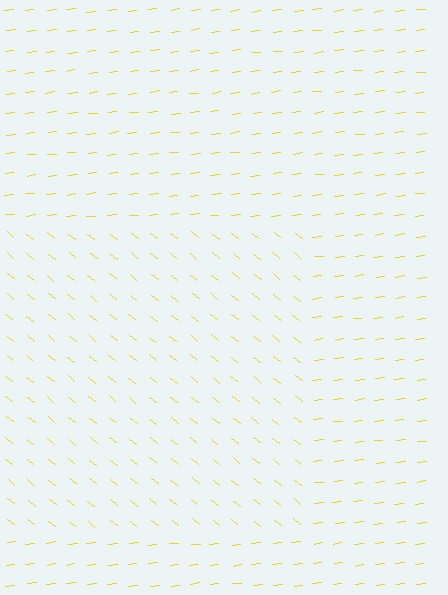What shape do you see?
I see a rectangle.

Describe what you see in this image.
The image is filled with small yellow line segments. A rectangle region in the image has lines oriented differently from the surrounding lines, creating a visible texture boundary.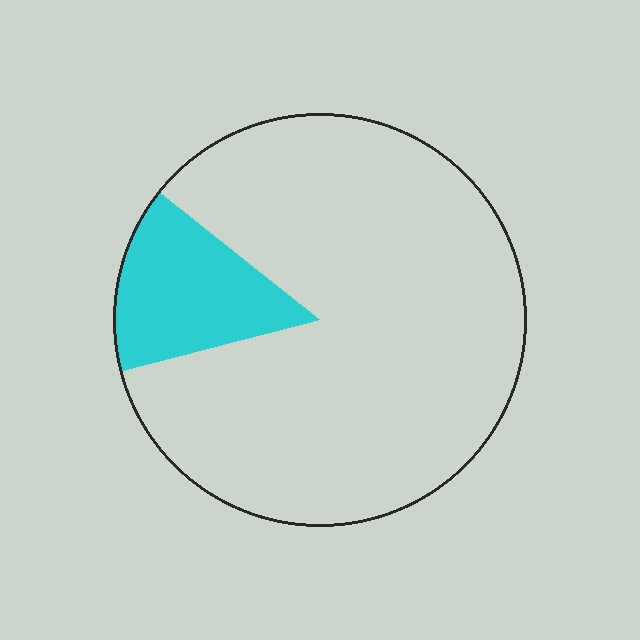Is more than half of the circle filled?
No.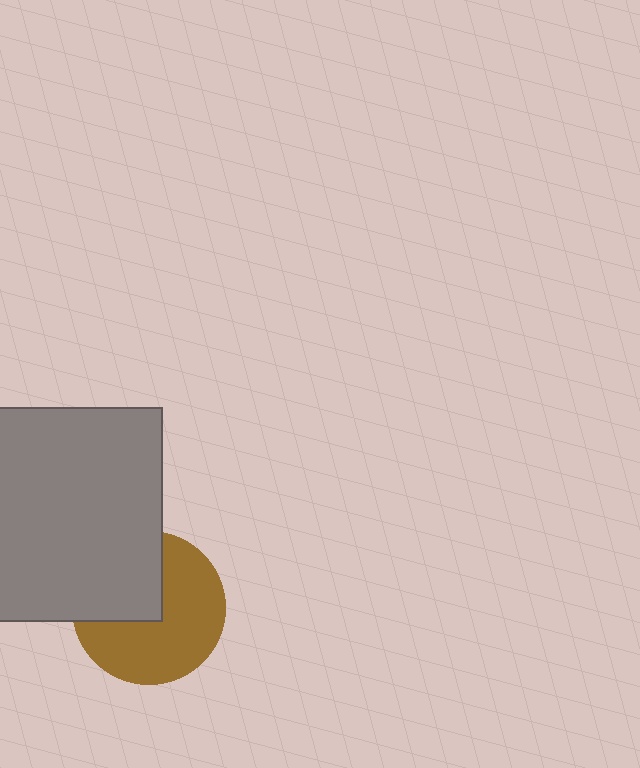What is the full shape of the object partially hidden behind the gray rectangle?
The partially hidden object is a brown circle.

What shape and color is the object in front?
The object in front is a gray rectangle.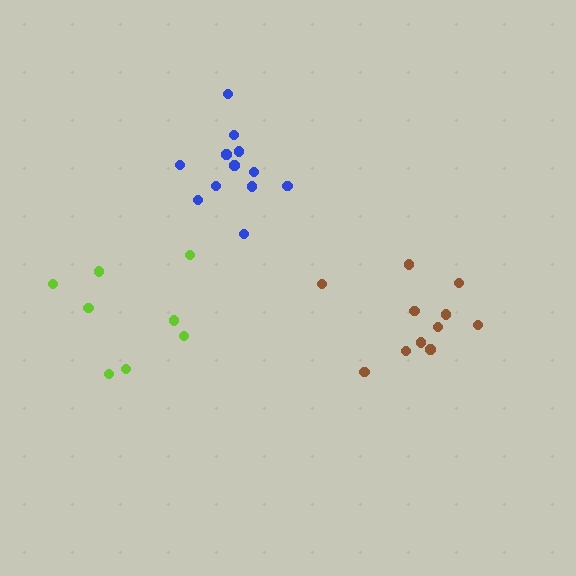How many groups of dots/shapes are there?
There are 3 groups.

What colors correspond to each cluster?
The clusters are colored: blue, brown, lime.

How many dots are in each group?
Group 1: 12 dots, Group 2: 11 dots, Group 3: 8 dots (31 total).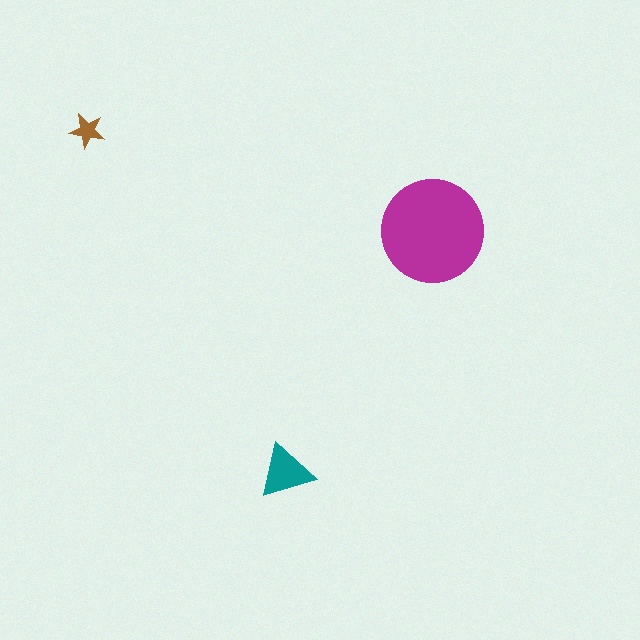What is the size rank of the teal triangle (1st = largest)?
2nd.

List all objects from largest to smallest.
The magenta circle, the teal triangle, the brown star.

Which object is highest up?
The brown star is topmost.